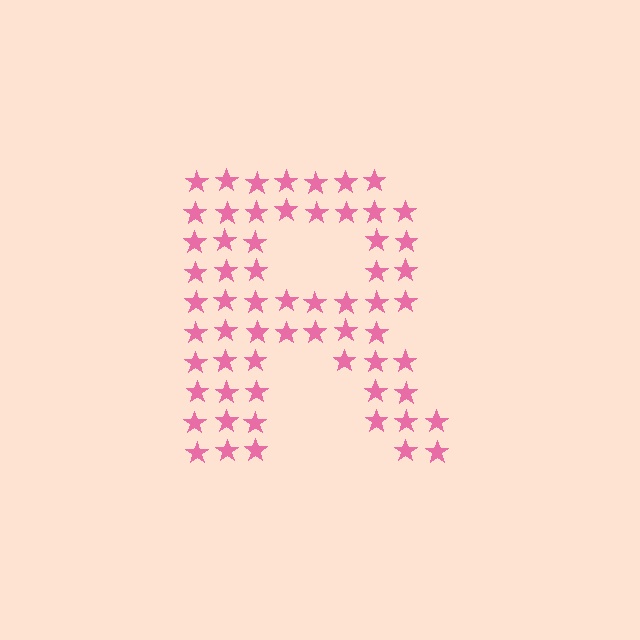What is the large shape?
The large shape is the letter R.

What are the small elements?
The small elements are stars.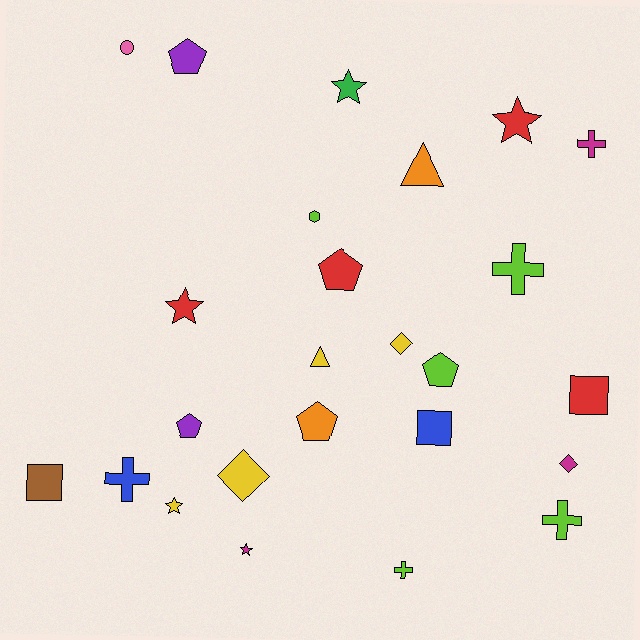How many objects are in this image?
There are 25 objects.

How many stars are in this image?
There are 5 stars.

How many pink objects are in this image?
There is 1 pink object.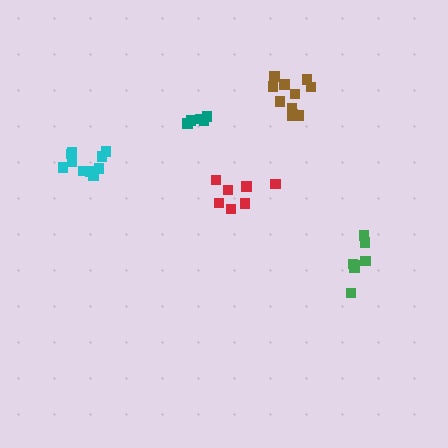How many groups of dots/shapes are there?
There are 5 groups.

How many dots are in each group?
Group 1: 7 dots, Group 2: 7 dots, Group 3: 11 dots, Group 4: 5 dots, Group 5: 11 dots (41 total).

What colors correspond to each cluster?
The clusters are colored: green, red, brown, teal, cyan.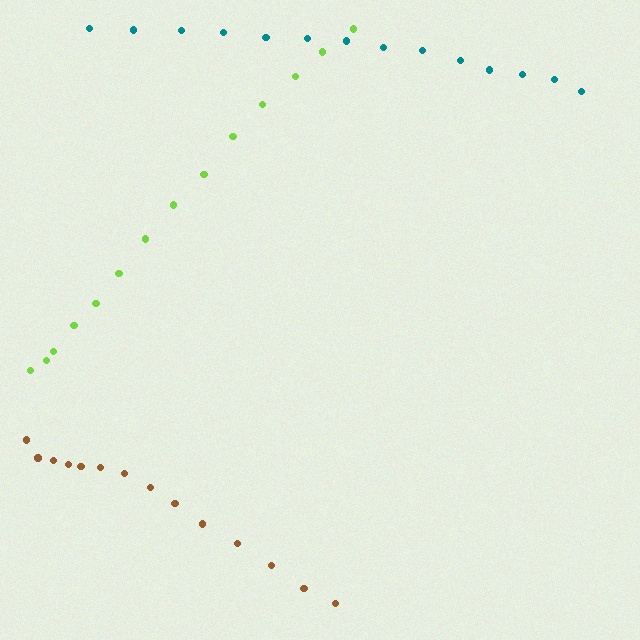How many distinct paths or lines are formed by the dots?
There are 3 distinct paths.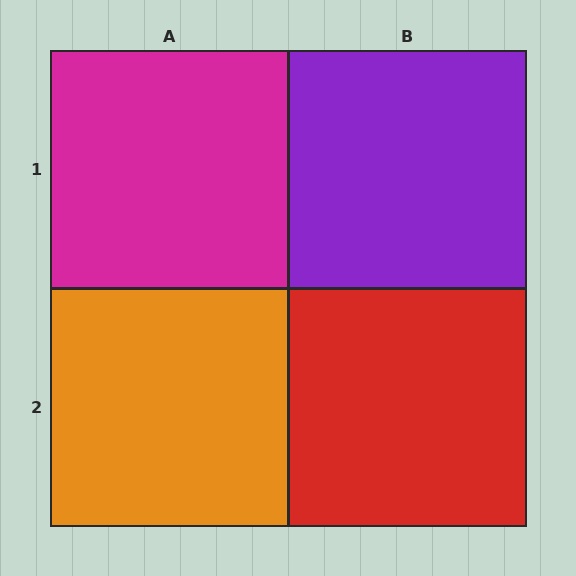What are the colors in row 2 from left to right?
Orange, red.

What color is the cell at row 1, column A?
Magenta.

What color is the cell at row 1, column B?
Purple.